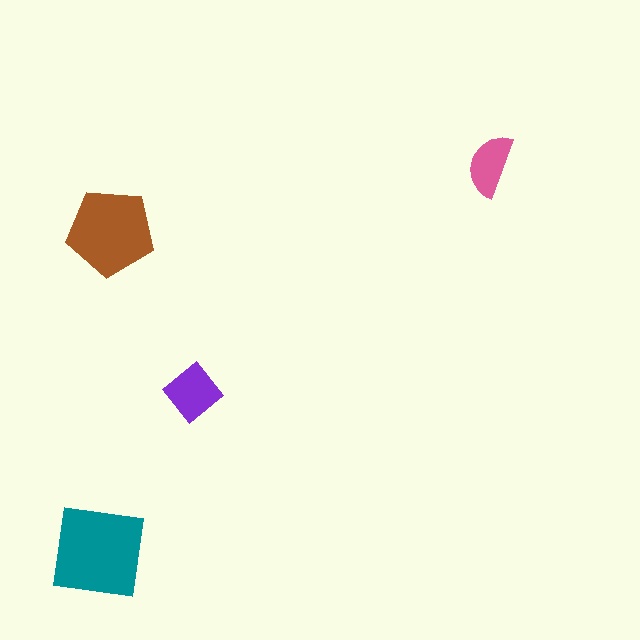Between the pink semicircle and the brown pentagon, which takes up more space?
The brown pentagon.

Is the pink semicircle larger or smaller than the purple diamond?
Smaller.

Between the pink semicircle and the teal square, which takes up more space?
The teal square.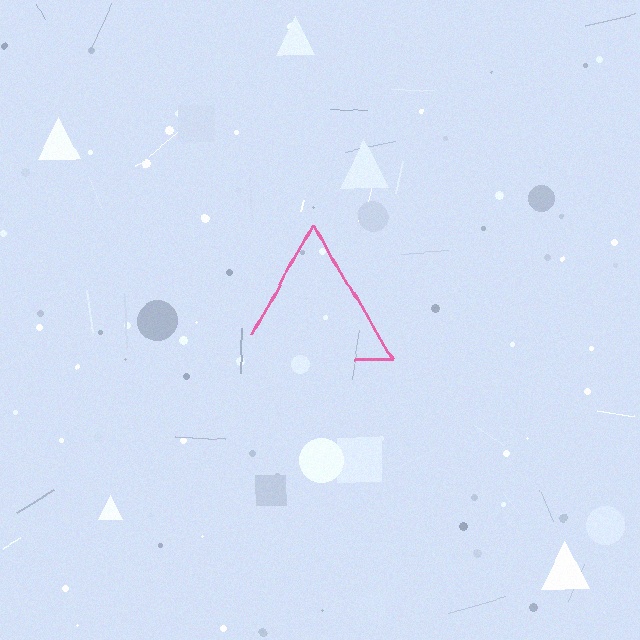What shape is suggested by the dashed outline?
The dashed outline suggests a triangle.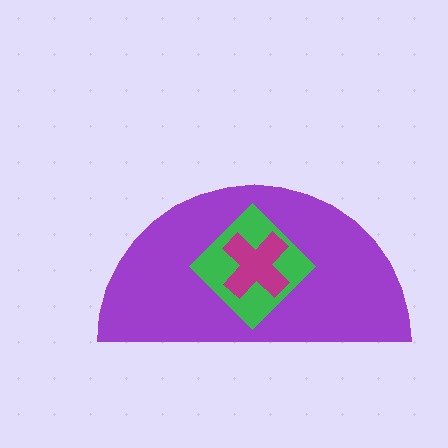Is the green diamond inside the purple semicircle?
Yes.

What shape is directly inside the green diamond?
The magenta cross.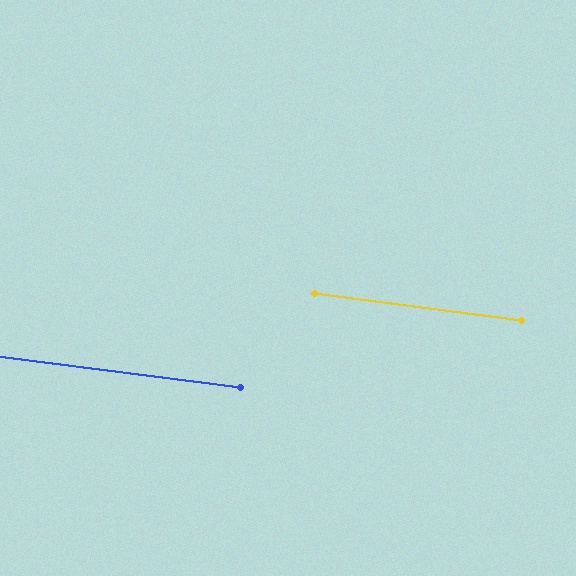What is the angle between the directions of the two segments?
Approximately 0 degrees.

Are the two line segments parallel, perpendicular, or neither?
Parallel — their directions differ by only 0.1°.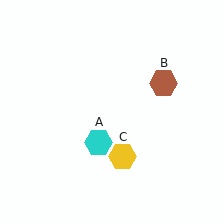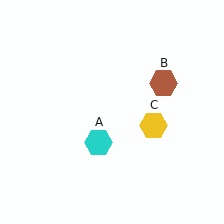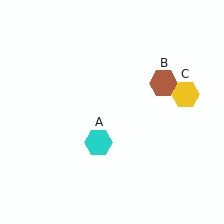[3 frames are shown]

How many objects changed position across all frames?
1 object changed position: yellow hexagon (object C).